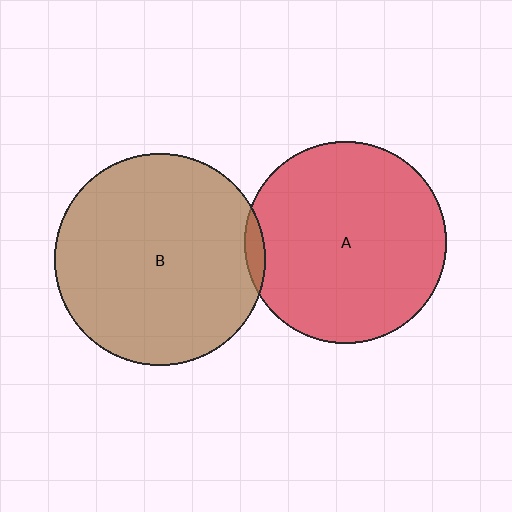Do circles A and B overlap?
Yes.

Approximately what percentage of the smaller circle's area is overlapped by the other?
Approximately 5%.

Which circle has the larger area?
Circle B (brown).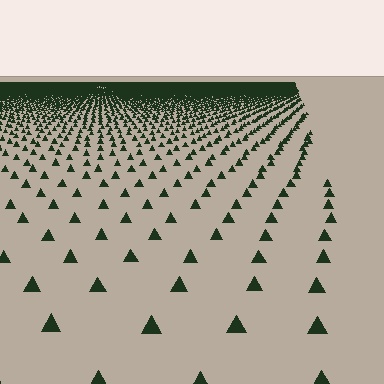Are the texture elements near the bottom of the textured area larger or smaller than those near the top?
Larger. Near the bottom, elements are closer to the viewer and appear at a bigger on-screen size.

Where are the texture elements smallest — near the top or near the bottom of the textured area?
Near the top.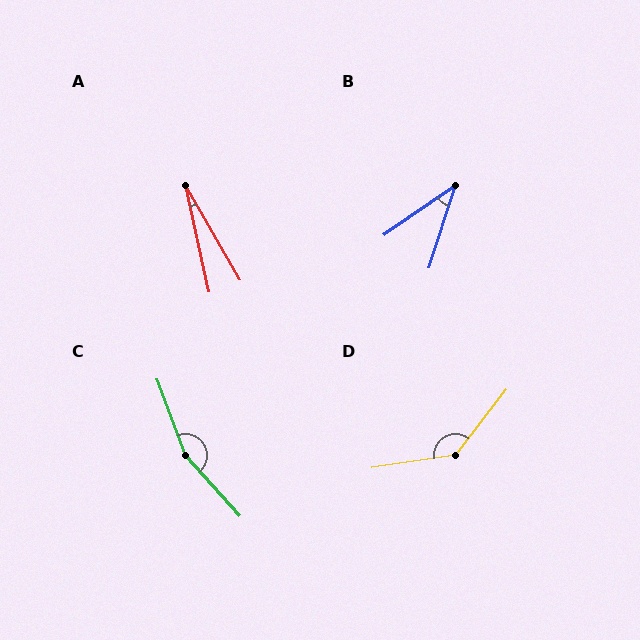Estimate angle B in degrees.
Approximately 38 degrees.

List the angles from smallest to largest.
A (17°), B (38°), D (136°), C (159°).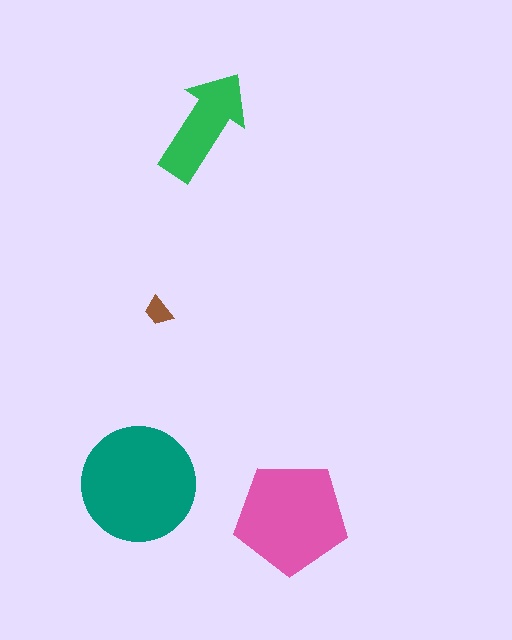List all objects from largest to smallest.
The teal circle, the pink pentagon, the green arrow, the brown trapezoid.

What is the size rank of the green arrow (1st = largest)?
3rd.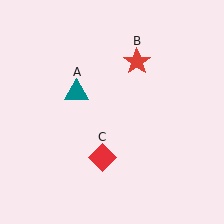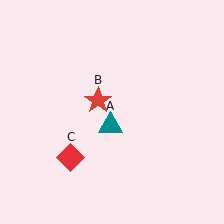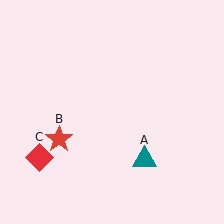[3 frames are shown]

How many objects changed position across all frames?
3 objects changed position: teal triangle (object A), red star (object B), red diamond (object C).